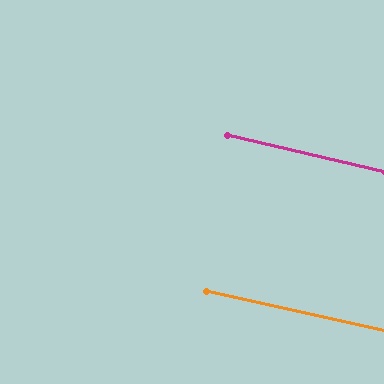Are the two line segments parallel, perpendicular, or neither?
Parallel — their directions differ by only 0.7°.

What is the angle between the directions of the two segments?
Approximately 1 degree.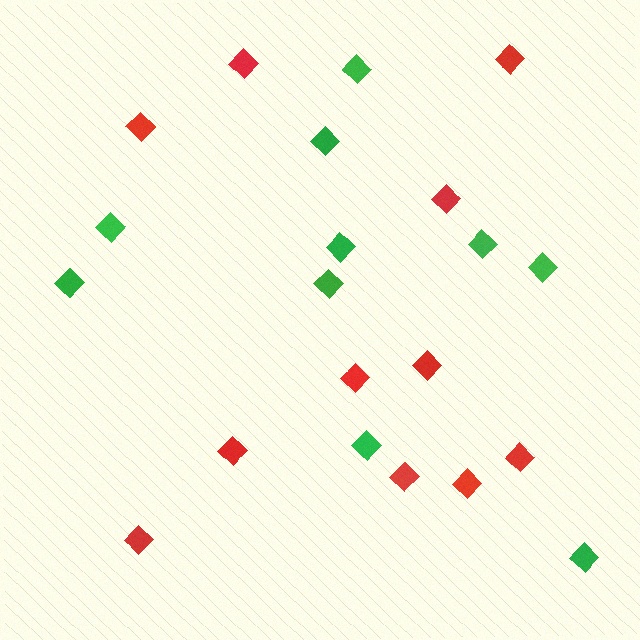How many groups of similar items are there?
There are 2 groups: one group of red diamonds (11) and one group of green diamonds (10).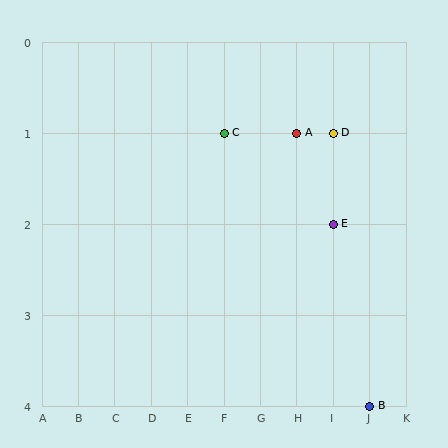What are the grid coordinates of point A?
Point A is at grid coordinates (H, 1).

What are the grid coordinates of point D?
Point D is at grid coordinates (I, 1).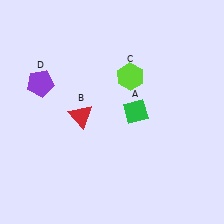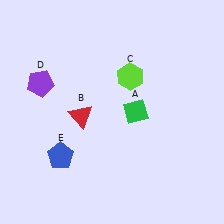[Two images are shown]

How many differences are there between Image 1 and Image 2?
There is 1 difference between the two images.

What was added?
A blue pentagon (E) was added in Image 2.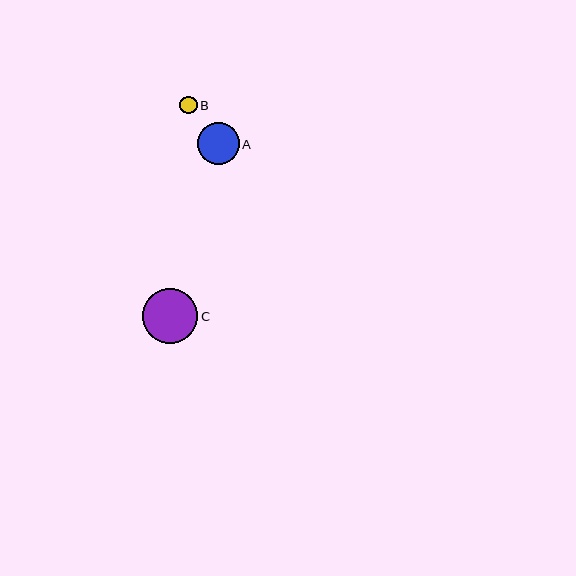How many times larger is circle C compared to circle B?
Circle C is approximately 3.2 times the size of circle B.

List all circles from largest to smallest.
From largest to smallest: C, A, B.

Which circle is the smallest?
Circle B is the smallest with a size of approximately 17 pixels.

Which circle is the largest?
Circle C is the largest with a size of approximately 55 pixels.